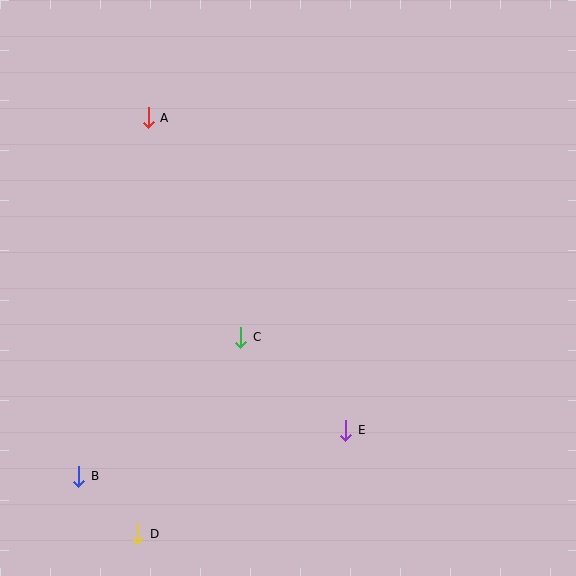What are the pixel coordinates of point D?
Point D is at (138, 534).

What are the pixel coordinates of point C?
Point C is at (241, 337).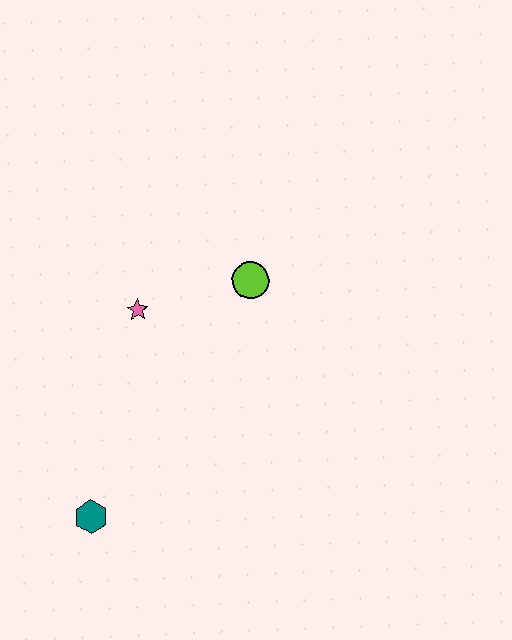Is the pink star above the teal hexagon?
Yes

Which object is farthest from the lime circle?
The teal hexagon is farthest from the lime circle.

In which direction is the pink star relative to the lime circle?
The pink star is to the left of the lime circle.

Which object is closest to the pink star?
The lime circle is closest to the pink star.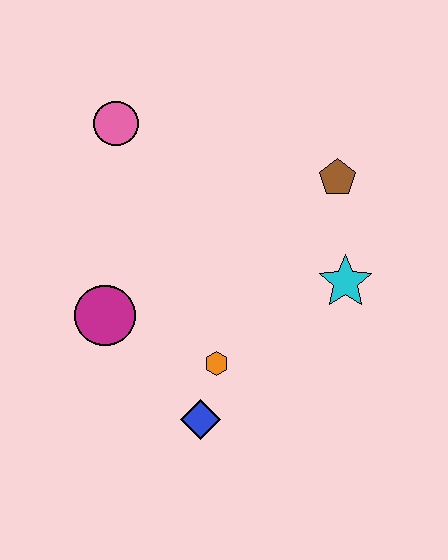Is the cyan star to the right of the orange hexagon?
Yes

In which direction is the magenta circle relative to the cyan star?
The magenta circle is to the left of the cyan star.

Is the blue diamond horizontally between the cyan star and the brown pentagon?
No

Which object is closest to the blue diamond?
The orange hexagon is closest to the blue diamond.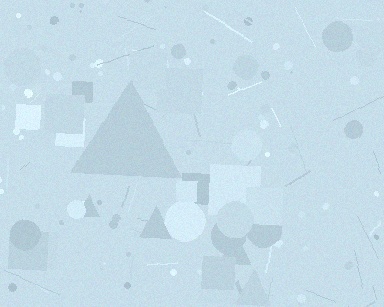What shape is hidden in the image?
A triangle is hidden in the image.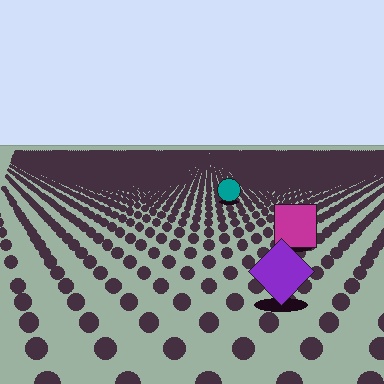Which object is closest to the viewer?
The purple diamond is closest. The texture marks near it are larger and more spread out.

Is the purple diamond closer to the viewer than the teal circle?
Yes. The purple diamond is closer — you can tell from the texture gradient: the ground texture is coarser near it.